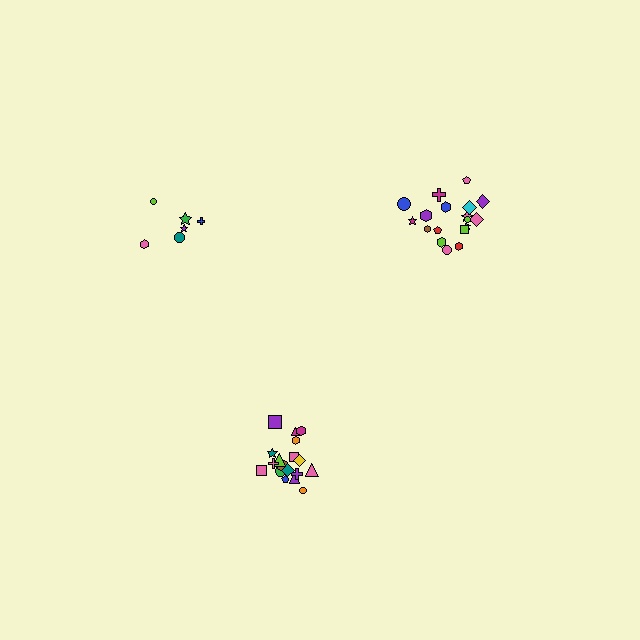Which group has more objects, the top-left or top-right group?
The top-right group.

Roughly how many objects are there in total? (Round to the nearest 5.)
Roughly 40 objects in total.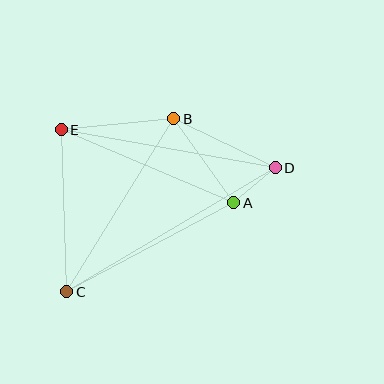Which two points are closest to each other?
Points A and D are closest to each other.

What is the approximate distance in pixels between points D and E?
The distance between D and E is approximately 217 pixels.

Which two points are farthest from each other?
Points C and D are farthest from each other.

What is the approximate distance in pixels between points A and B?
The distance between A and B is approximately 103 pixels.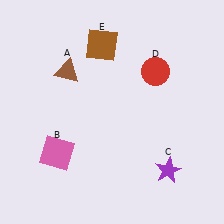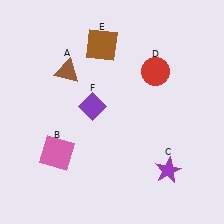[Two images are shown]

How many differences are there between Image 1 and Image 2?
There is 1 difference between the two images.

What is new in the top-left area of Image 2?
A purple diamond (F) was added in the top-left area of Image 2.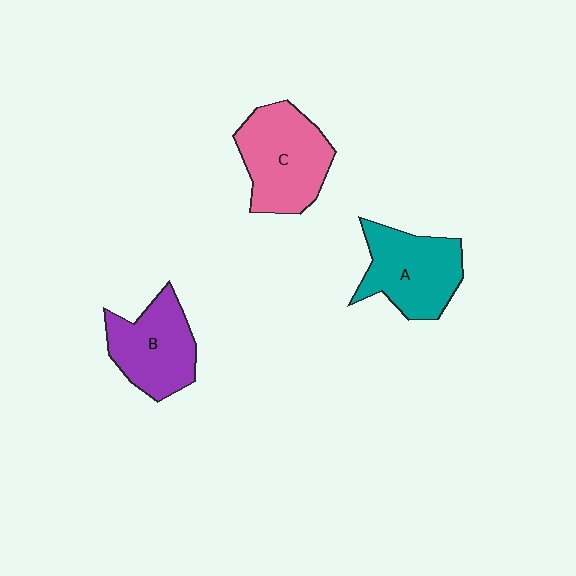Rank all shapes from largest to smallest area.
From largest to smallest: C (pink), A (teal), B (purple).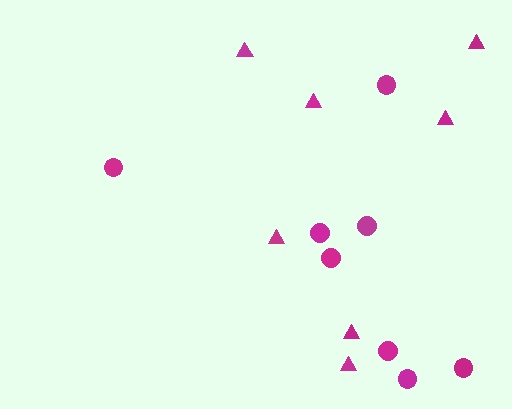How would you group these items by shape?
There are 2 groups: one group of circles (8) and one group of triangles (7).